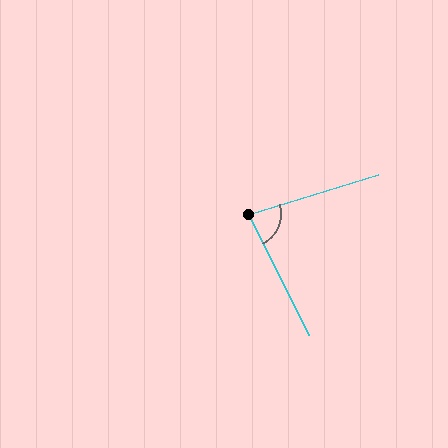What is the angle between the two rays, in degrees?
Approximately 80 degrees.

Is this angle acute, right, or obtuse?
It is acute.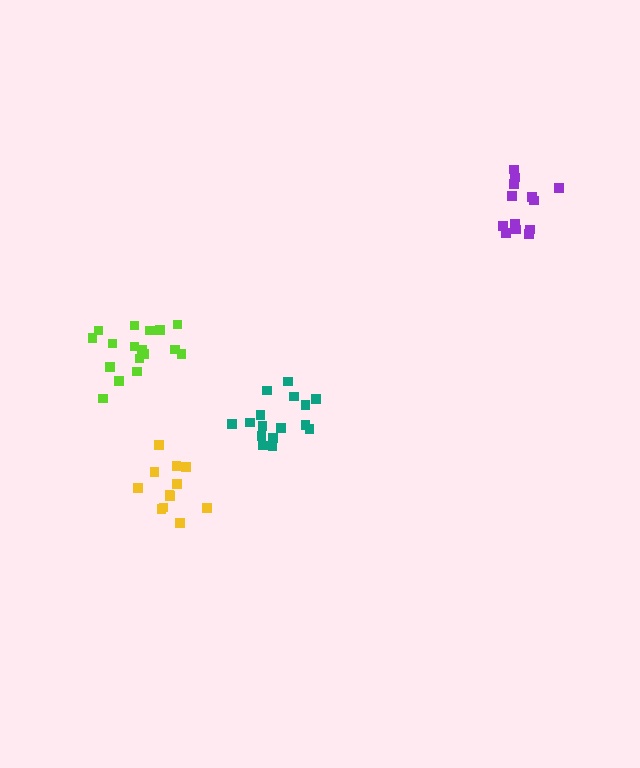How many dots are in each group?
Group 1: 12 dots, Group 2: 13 dots, Group 3: 17 dots, Group 4: 16 dots (58 total).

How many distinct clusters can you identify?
There are 4 distinct clusters.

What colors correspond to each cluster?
The clusters are colored: yellow, purple, lime, teal.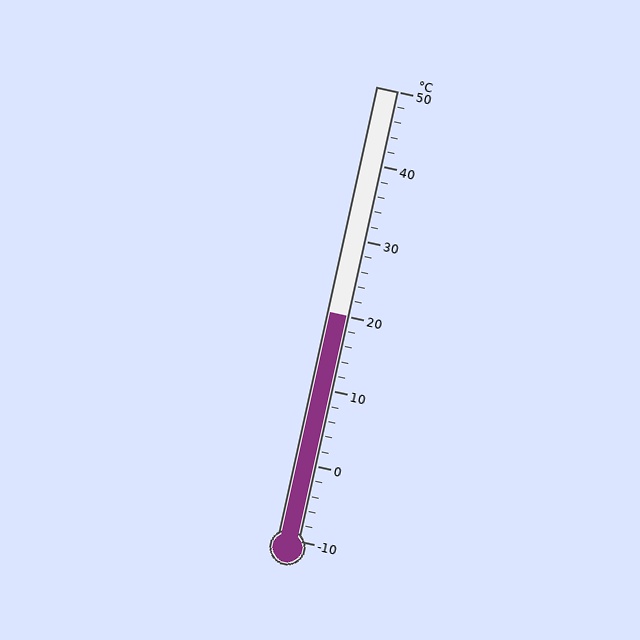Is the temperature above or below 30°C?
The temperature is below 30°C.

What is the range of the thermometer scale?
The thermometer scale ranges from -10°C to 50°C.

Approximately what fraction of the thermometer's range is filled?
The thermometer is filled to approximately 50% of its range.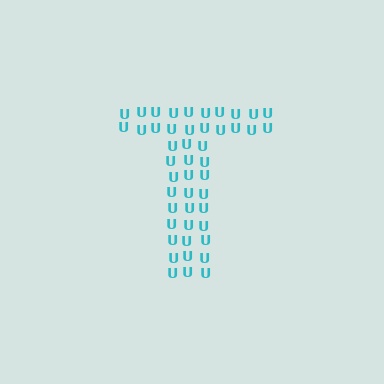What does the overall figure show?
The overall figure shows the letter T.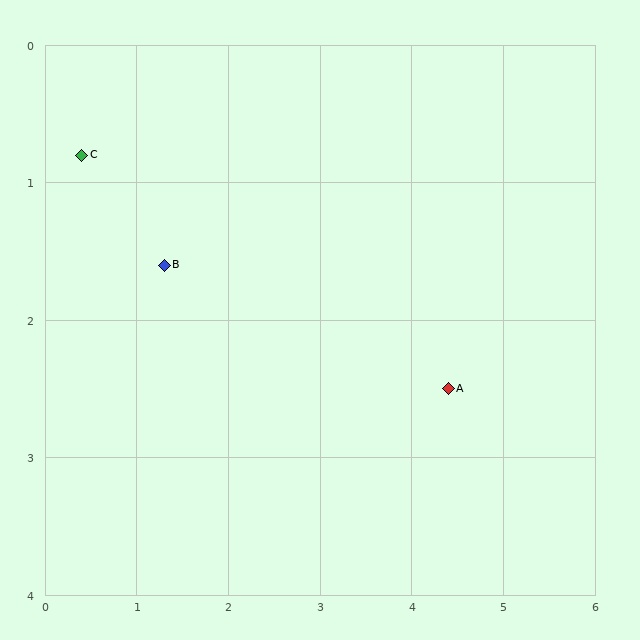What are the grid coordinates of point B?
Point B is at approximately (1.3, 1.6).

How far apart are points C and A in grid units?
Points C and A are about 4.3 grid units apart.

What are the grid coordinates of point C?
Point C is at approximately (0.4, 0.8).